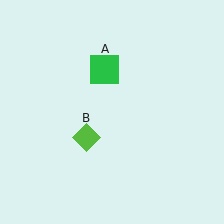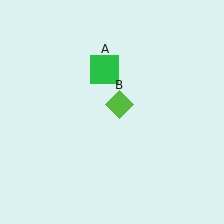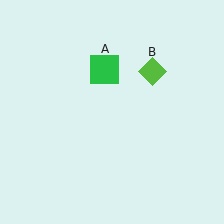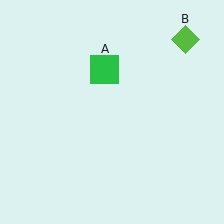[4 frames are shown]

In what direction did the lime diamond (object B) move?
The lime diamond (object B) moved up and to the right.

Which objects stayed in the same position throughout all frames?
Green square (object A) remained stationary.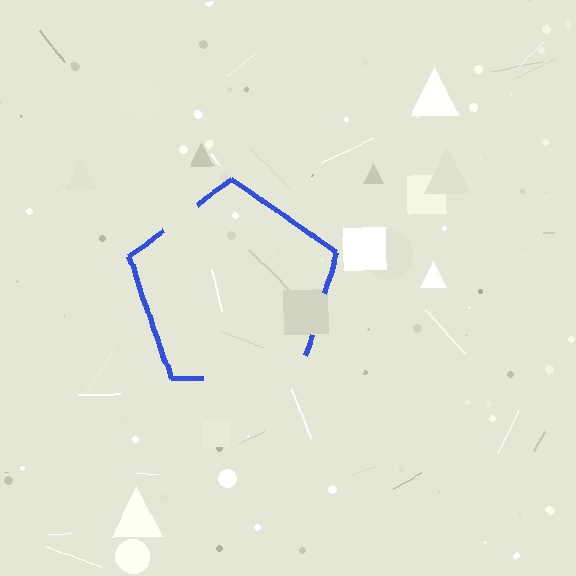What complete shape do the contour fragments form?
The contour fragments form a pentagon.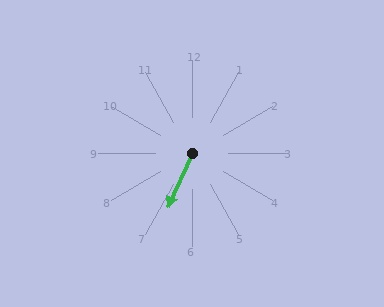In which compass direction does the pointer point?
Southwest.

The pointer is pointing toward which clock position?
Roughly 7 o'clock.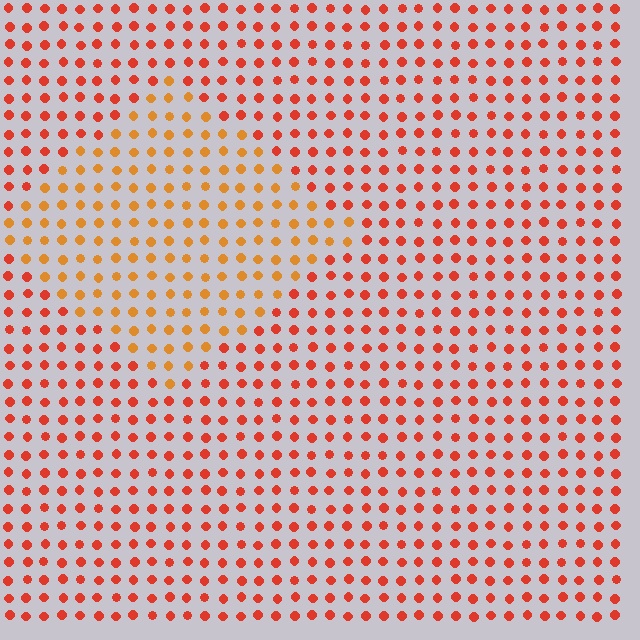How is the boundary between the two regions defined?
The boundary is defined purely by a slight shift in hue (about 28 degrees). Spacing, size, and orientation are identical on both sides.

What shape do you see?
I see a diamond.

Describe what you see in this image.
The image is filled with small red elements in a uniform arrangement. A diamond-shaped region is visible where the elements are tinted to a slightly different hue, forming a subtle color boundary.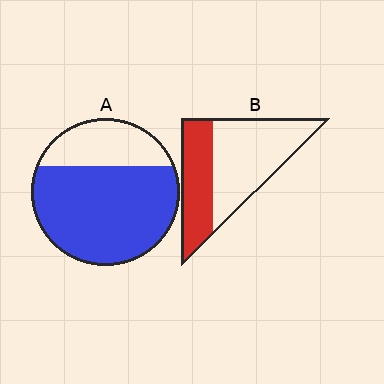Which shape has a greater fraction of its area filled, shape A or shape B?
Shape A.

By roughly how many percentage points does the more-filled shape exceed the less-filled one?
By roughly 35 percentage points (A over B).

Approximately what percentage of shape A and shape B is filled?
A is approximately 70% and B is approximately 40%.